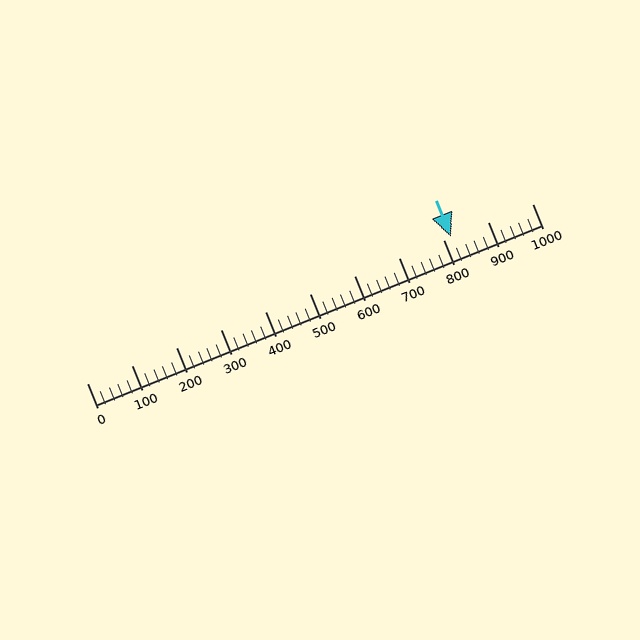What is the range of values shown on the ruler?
The ruler shows values from 0 to 1000.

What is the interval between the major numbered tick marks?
The major tick marks are spaced 100 units apart.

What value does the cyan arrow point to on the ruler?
The cyan arrow points to approximately 817.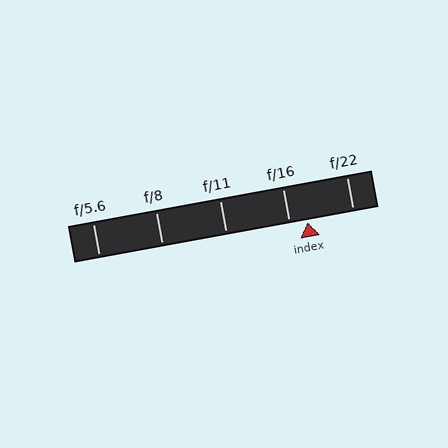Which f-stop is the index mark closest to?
The index mark is closest to f/16.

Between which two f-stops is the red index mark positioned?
The index mark is between f/16 and f/22.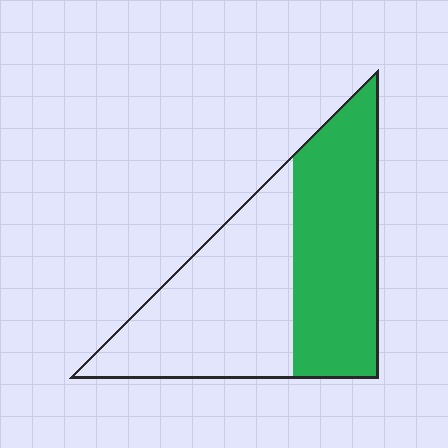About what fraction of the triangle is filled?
About one half (1/2).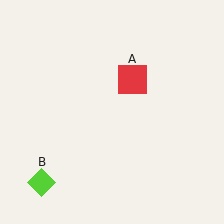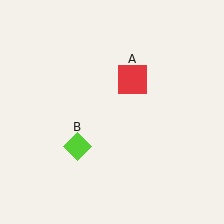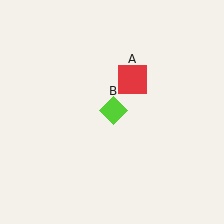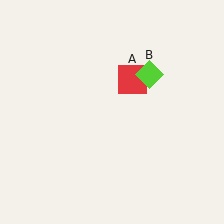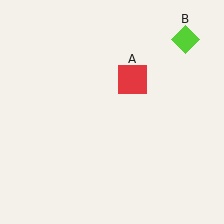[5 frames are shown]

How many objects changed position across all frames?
1 object changed position: lime diamond (object B).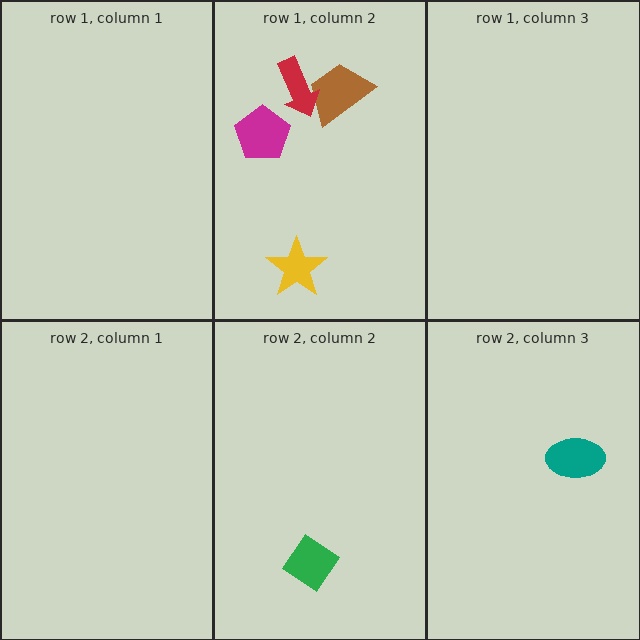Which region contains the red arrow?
The row 1, column 2 region.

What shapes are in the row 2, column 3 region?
The teal ellipse.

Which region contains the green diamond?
The row 2, column 2 region.